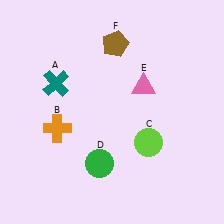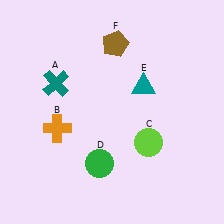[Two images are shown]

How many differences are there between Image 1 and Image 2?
There is 1 difference between the two images.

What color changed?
The triangle (E) changed from pink in Image 1 to teal in Image 2.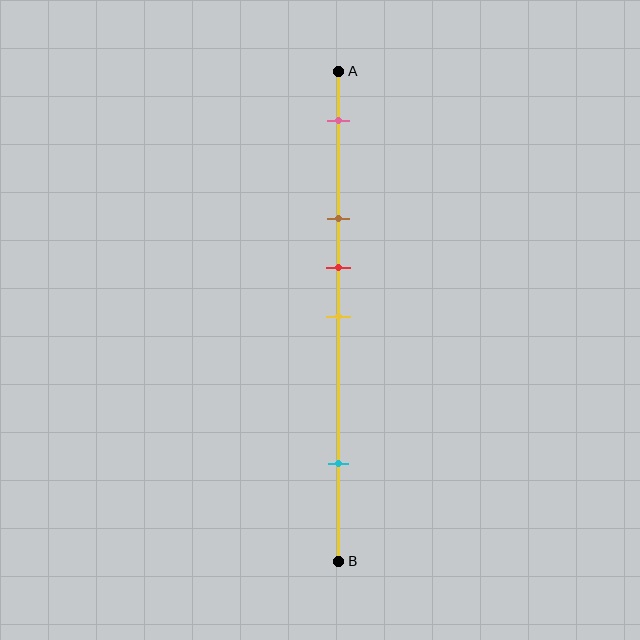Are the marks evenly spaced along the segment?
No, the marks are not evenly spaced.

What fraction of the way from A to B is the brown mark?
The brown mark is approximately 30% (0.3) of the way from A to B.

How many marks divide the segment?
There are 5 marks dividing the segment.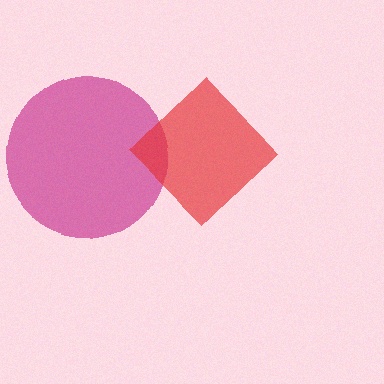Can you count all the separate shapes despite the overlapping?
Yes, there are 2 separate shapes.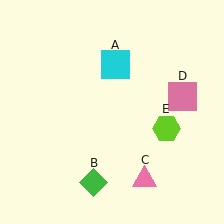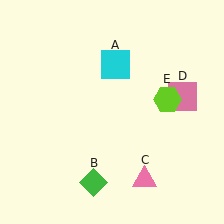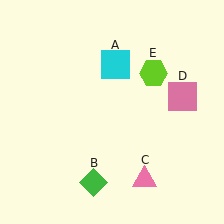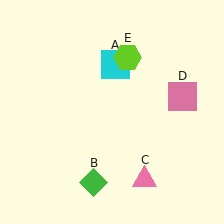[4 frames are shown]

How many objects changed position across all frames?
1 object changed position: lime hexagon (object E).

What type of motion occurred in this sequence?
The lime hexagon (object E) rotated counterclockwise around the center of the scene.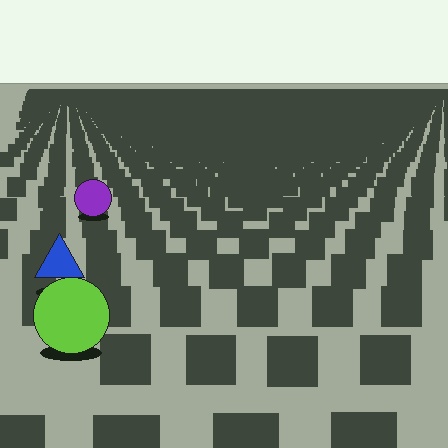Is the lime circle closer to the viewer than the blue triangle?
Yes. The lime circle is closer — you can tell from the texture gradient: the ground texture is coarser near it.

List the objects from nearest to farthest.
From nearest to farthest: the lime circle, the blue triangle, the purple circle.